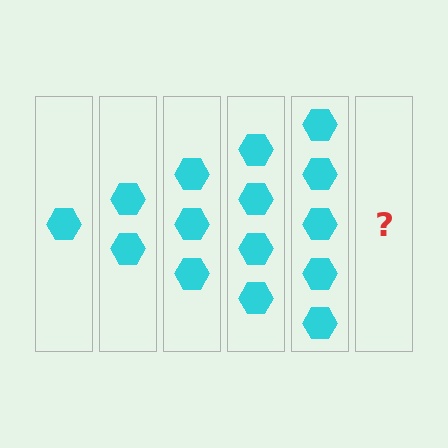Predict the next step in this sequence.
The next step is 6 hexagons.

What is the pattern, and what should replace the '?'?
The pattern is that each step adds one more hexagon. The '?' should be 6 hexagons.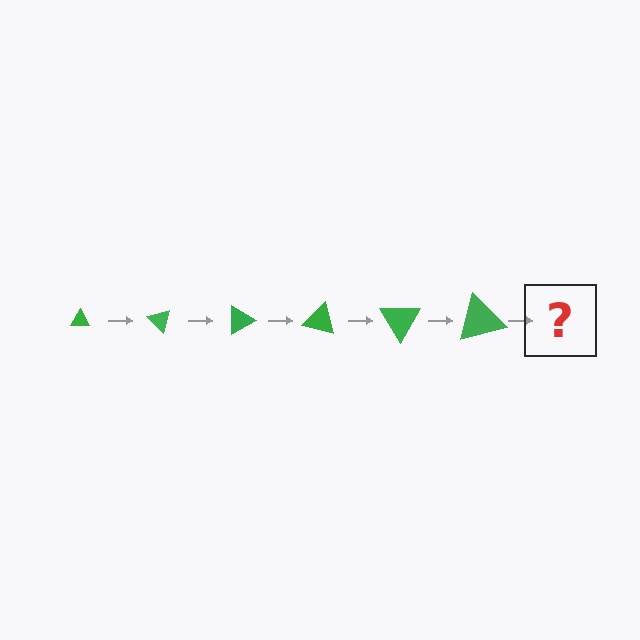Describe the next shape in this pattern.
It should be a triangle, larger than the previous one and rotated 270 degrees from the start.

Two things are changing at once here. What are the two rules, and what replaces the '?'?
The two rules are that the triangle grows larger each step and it rotates 45 degrees each step. The '?' should be a triangle, larger than the previous one and rotated 270 degrees from the start.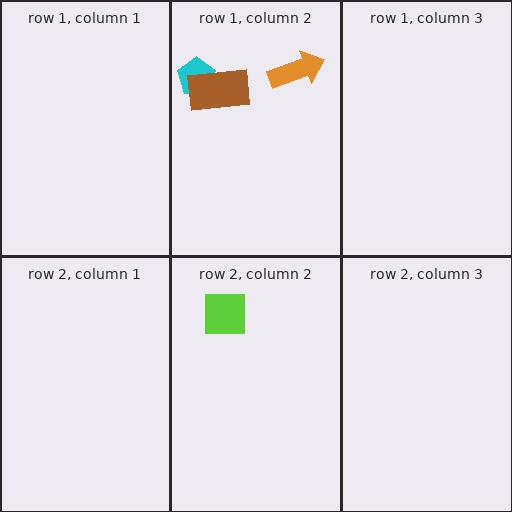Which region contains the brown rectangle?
The row 1, column 2 region.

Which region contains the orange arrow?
The row 1, column 2 region.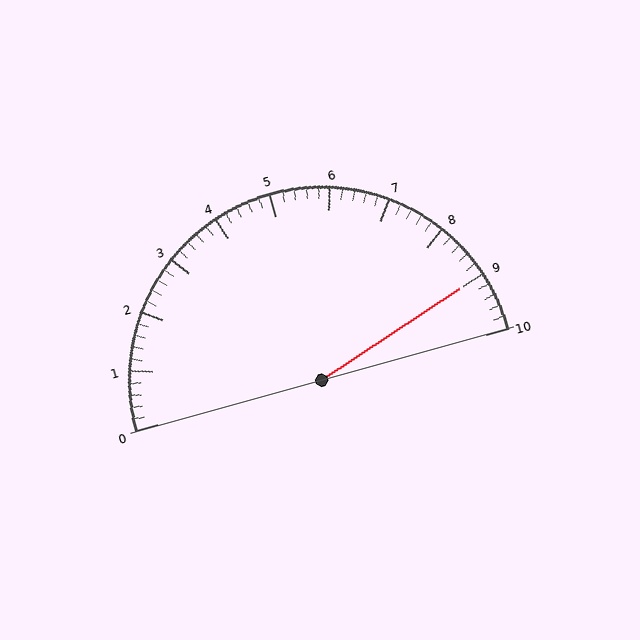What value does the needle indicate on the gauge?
The needle indicates approximately 9.0.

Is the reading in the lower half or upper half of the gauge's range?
The reading is in the upper half of the range (0 to 10).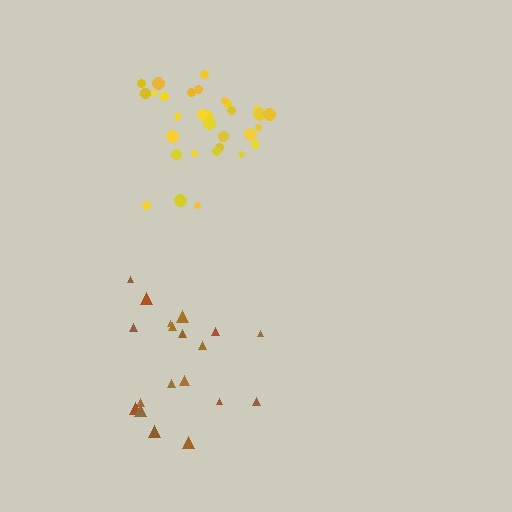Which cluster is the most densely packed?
Yellow.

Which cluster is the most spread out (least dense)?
Brown.